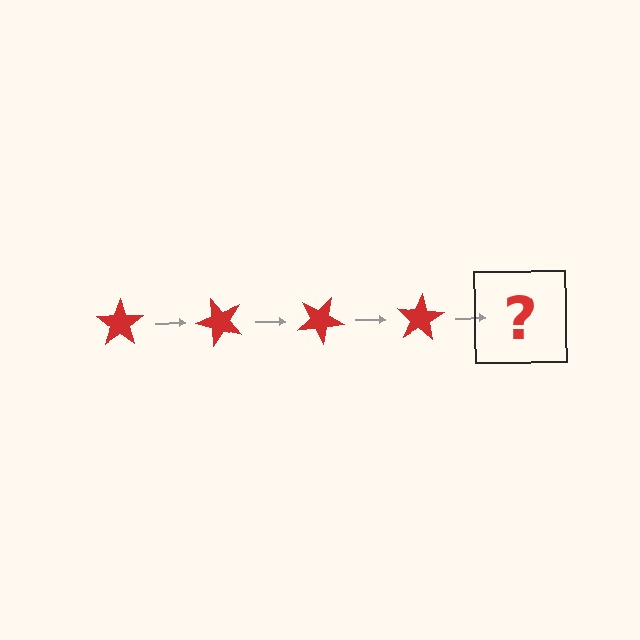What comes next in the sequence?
The next element should be a red star rotated 200 degrees.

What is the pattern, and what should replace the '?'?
The pattern is that the star rotates 50 degrees each step. The '?' should be a red star rotated 200 degrees.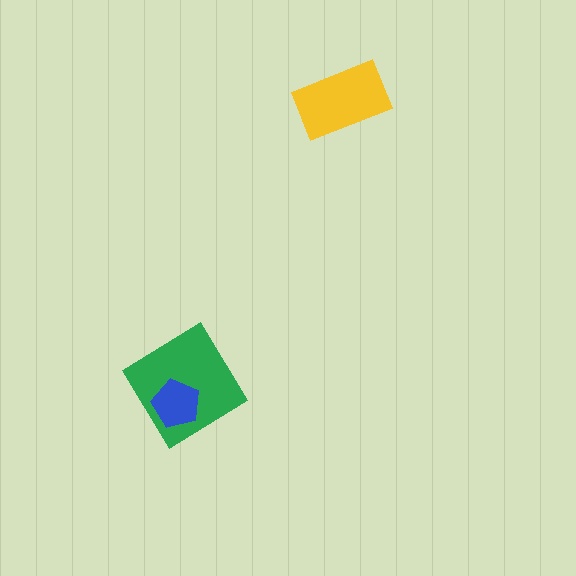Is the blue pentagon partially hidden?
No, no other shape covers it.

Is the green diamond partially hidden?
Yes, it is partially covered by another shape.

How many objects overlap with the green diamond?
1 object overlaps with the green diamond.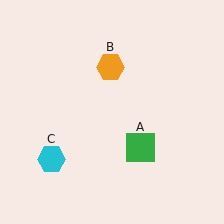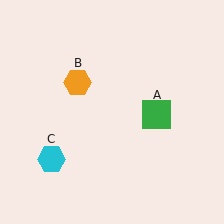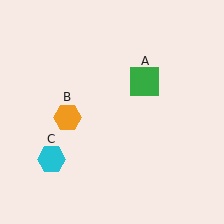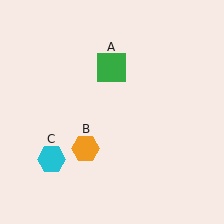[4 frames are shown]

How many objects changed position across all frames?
2 objects changed position: green square (object A), orange hexagon (object B).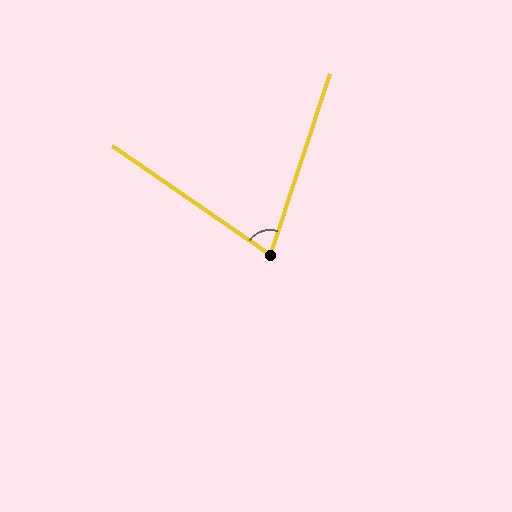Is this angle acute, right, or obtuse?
It is acute.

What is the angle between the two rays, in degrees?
Approximately 74 degrees.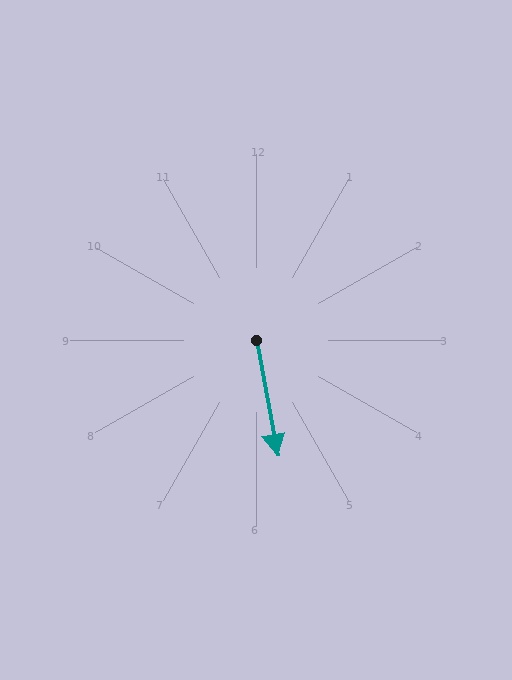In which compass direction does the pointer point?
South.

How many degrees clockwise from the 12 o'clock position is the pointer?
Approximately 170 degrees.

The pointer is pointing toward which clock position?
Roughly 6 o'clock.